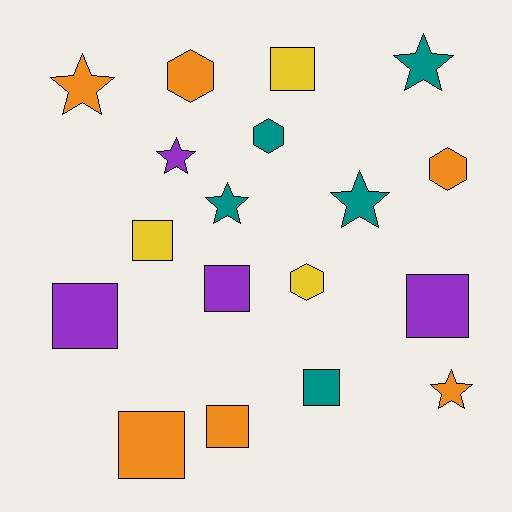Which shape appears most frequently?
Square, with 8 objects.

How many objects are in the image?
There are 18 objects.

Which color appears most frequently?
Orange, with 6 objects.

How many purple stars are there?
There is 1 purple star.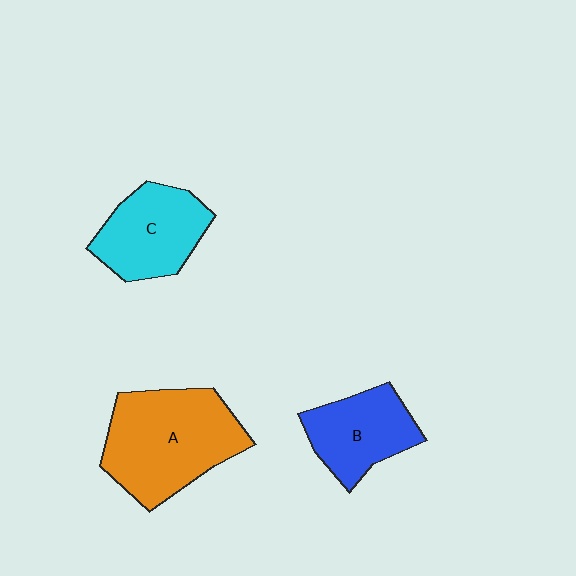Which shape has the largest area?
Shape A (orange).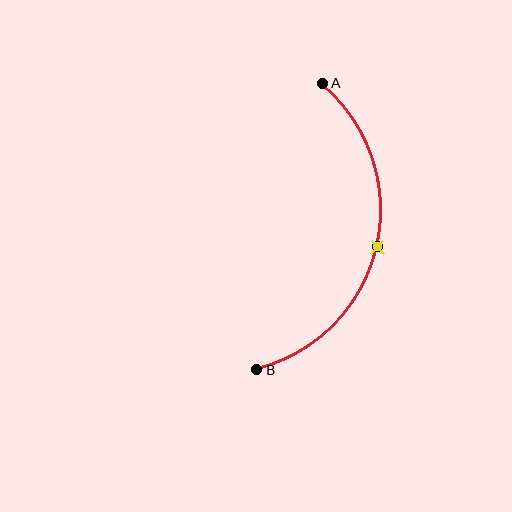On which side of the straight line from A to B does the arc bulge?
The arc bulges to the right of the straight line connecting A and B.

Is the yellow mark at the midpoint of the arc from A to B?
Yes. The yellow mark lies on the arc at equal arc-length from both A and B — it is the arc midpoint.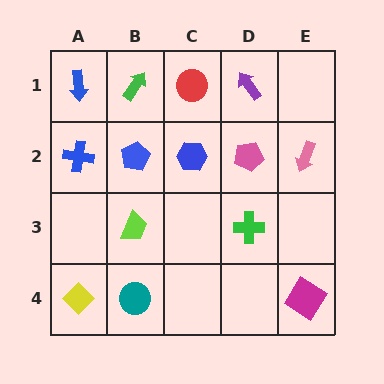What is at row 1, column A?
A blue arrow.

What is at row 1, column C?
A red circle.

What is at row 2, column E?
A pink arrow.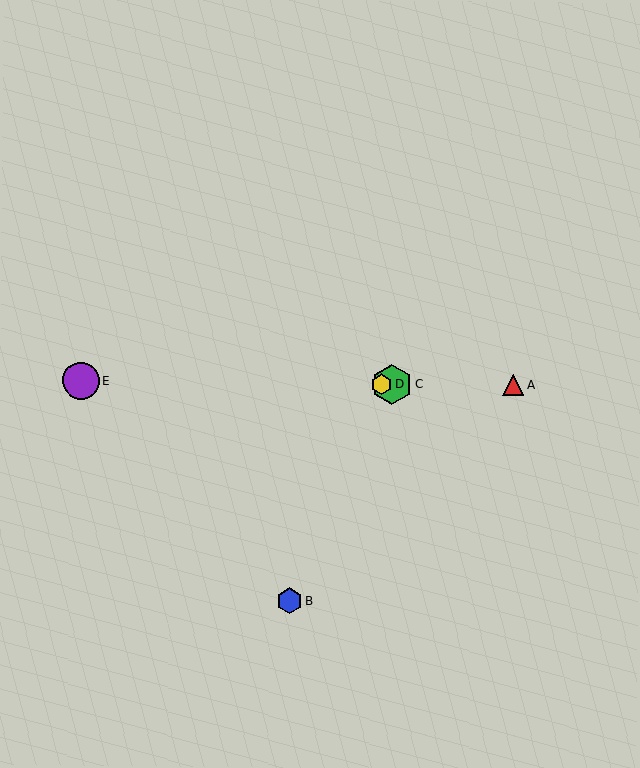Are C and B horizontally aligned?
No, C is at y≈384 and B is at y≈600.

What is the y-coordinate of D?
Object D is at y≈384.